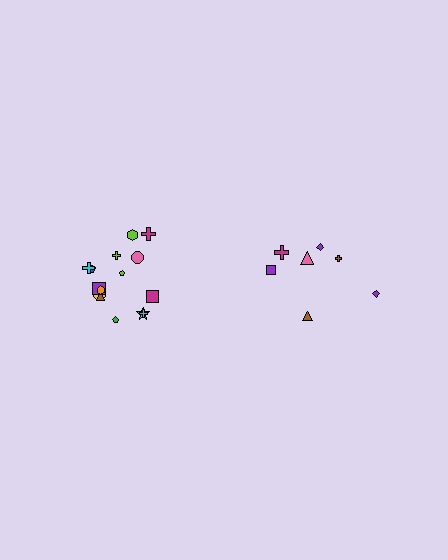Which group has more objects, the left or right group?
The left group.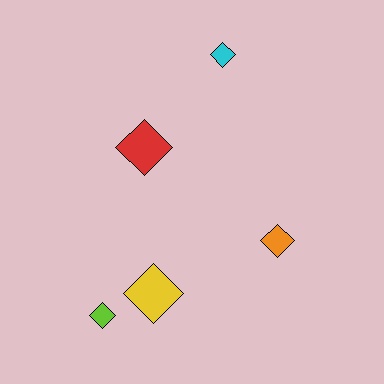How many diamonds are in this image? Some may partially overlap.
There are 5 diamonds.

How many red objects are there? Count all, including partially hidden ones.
There is 1 red object.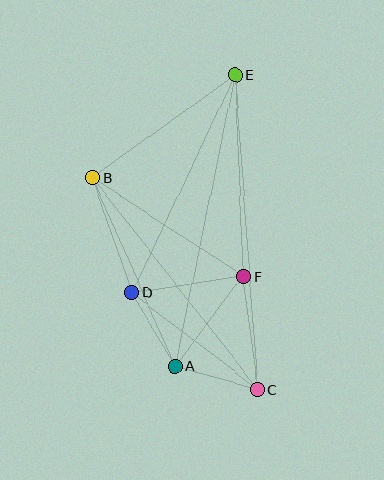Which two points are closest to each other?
Points A and D are closest to each other.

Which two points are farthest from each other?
Points C and E are farthest from each other.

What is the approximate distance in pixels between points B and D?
The distance between B and D is approximately 121 pixels.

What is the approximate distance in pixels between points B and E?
The distance between B and E is approximately 176 pixels.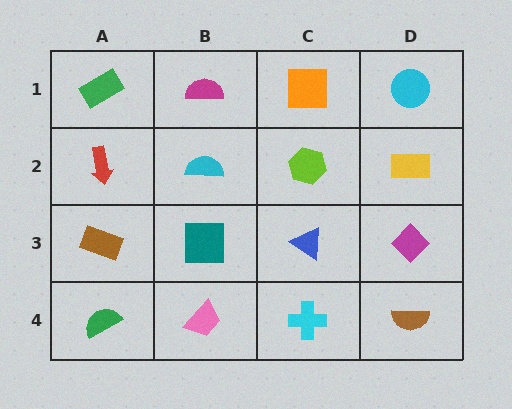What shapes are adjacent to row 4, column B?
A teal square (row 3, column B), a green semicircle (row 4, column A), a cyan cross (row 4, column C).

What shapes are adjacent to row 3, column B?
A cyan semicircle (row 2, column B), a pink trapezoid (row 4, column B), a brown rectangle (row 3, column A), a blue triangle (row 3, column C).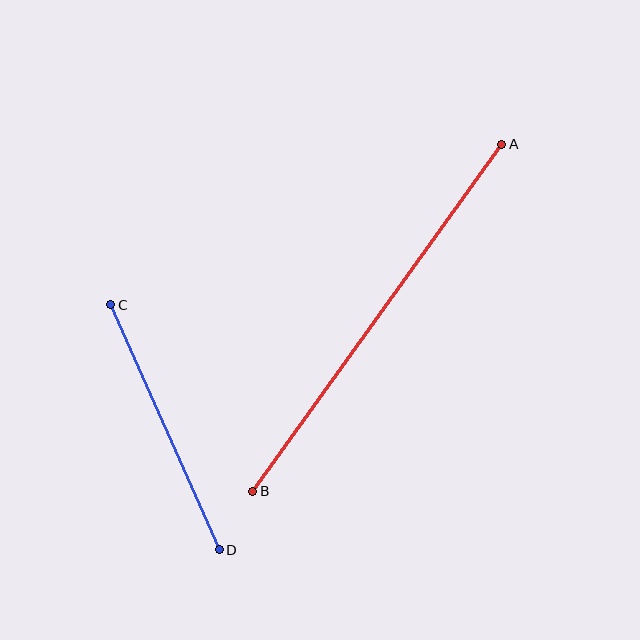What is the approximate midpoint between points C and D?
The midpoint is at approximately (165, 427) pixels.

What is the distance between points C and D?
The distance is approximately 268 pixels.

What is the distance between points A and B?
The distance is approximately 427 pixels.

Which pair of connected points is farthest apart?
Points A and B are farthest apart.